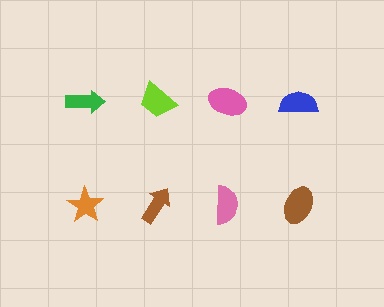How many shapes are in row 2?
4 shapes.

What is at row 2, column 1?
An orange star.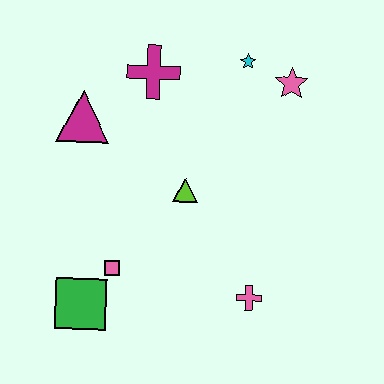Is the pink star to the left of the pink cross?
No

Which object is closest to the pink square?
The green square is closest to the pink square.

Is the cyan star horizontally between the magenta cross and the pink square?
No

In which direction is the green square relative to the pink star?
The green square is below the pink star.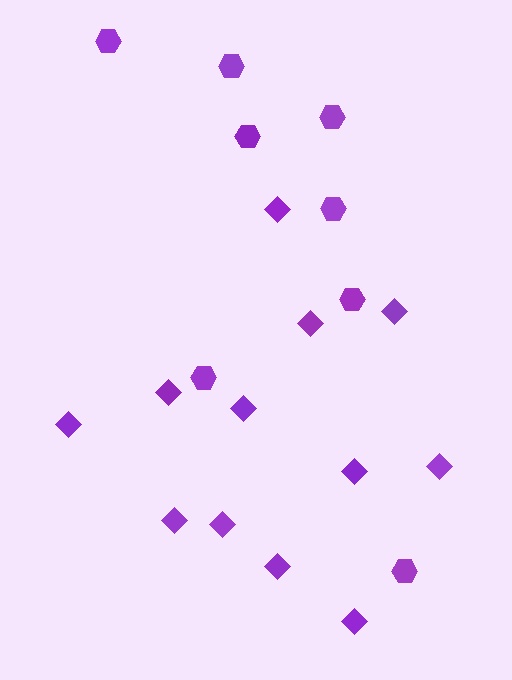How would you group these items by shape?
There are 2 groups: one group of diamonds (12) and one group of hexagons (8).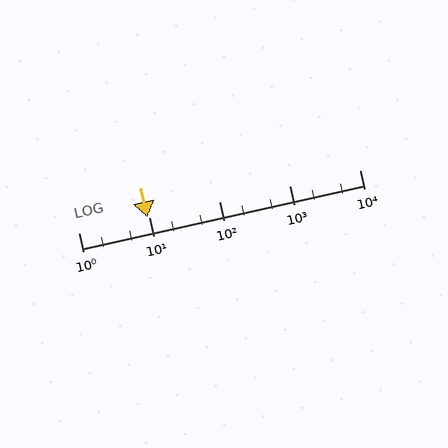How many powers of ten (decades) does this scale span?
The scale spans 4 decades, from 1 to 10000.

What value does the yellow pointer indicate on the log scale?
The pointer indicates approximately 9.5.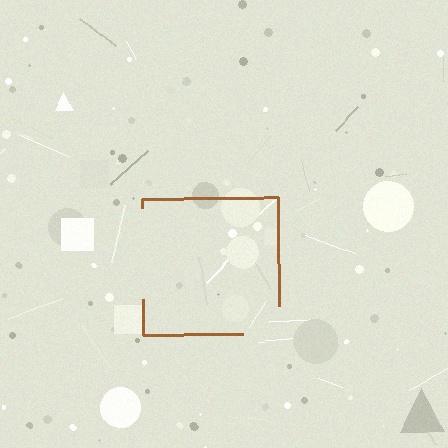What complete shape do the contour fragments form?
The contour fragments form a square.